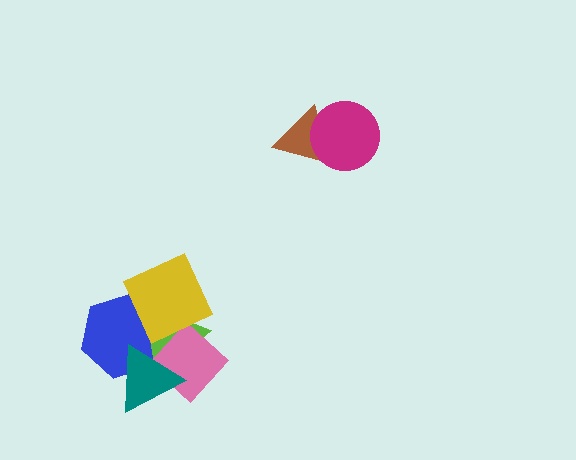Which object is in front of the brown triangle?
The magenta circle is in front of the brown triangle.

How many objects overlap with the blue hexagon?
3 objects overlap with the blue hexagon.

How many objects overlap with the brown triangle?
1 object overlaps with the brown triangle.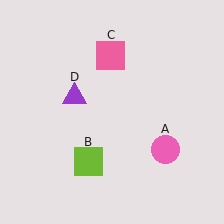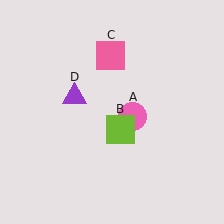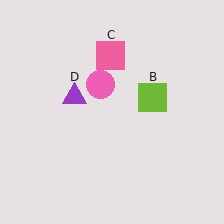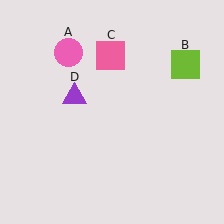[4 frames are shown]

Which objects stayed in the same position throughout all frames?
Pink square (object C) and purple triangle (object D) remained stationary.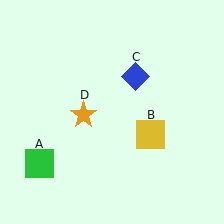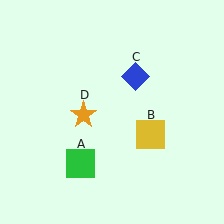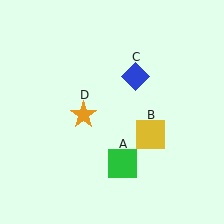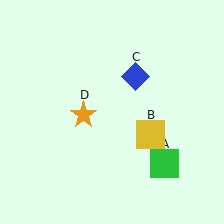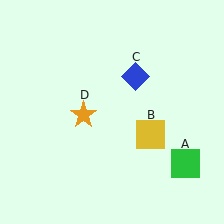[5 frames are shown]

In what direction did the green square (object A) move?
The green square (object A) moved right.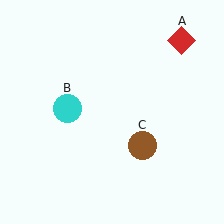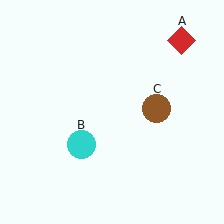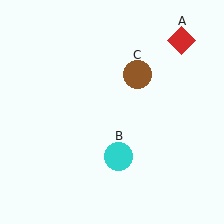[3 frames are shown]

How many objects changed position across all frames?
2 objects changed position: cyan circle (object B), brown circle (object C).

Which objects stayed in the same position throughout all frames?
Red diamond (object A) remained stationary.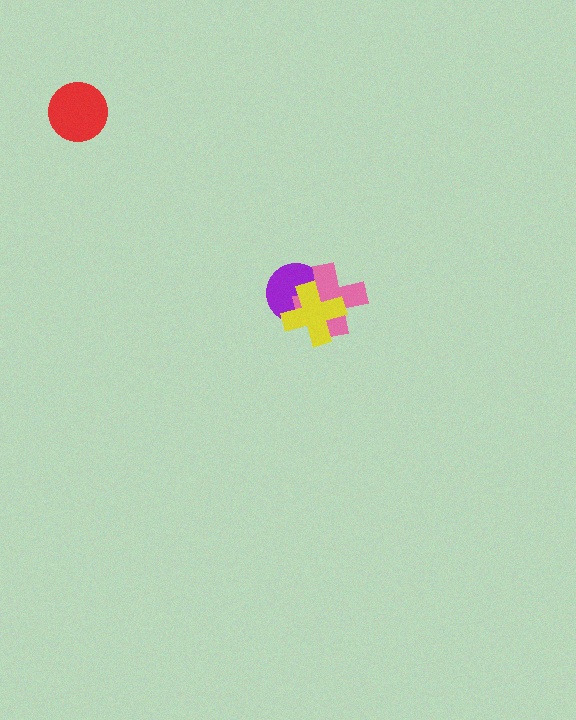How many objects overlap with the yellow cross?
2 objects overlap with the yellow cross.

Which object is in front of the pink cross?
The yellow cross is in front of the pink cross.